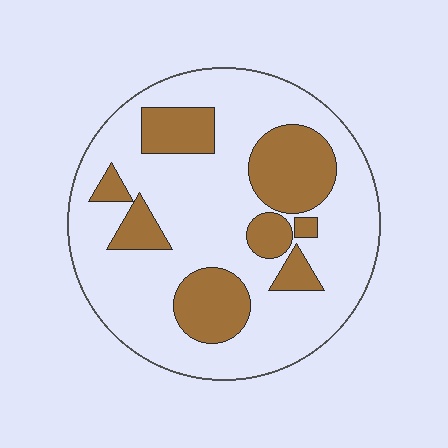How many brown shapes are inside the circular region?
8.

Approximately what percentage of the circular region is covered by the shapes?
Approximately 25%.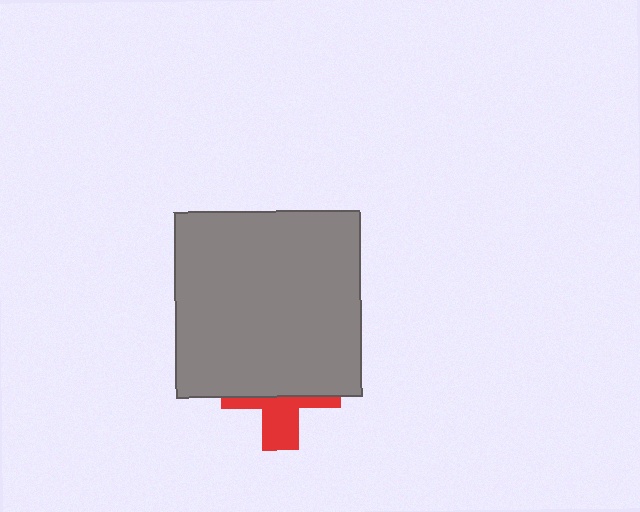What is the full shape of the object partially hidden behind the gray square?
The partially hidden object is a red cross.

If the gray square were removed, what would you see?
You would see the complete red cross.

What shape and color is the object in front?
The object in front is a gray square.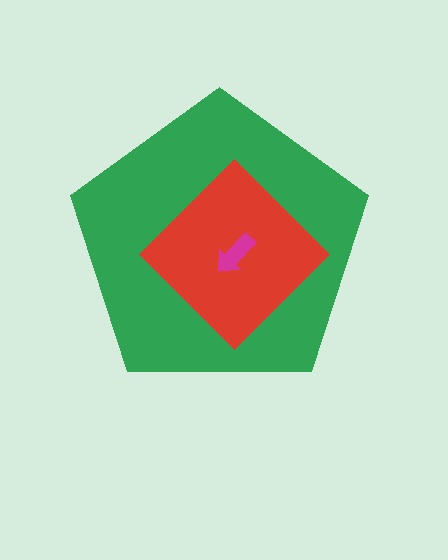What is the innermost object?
The magenta arrow.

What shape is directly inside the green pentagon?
The red diamond.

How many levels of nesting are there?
3.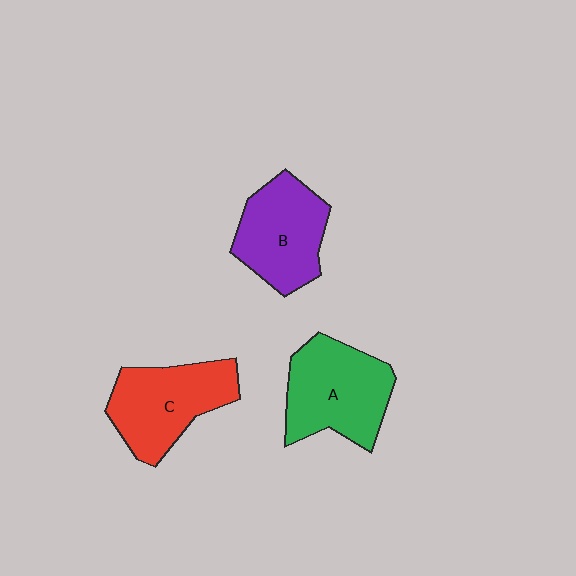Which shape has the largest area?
Shape A (green).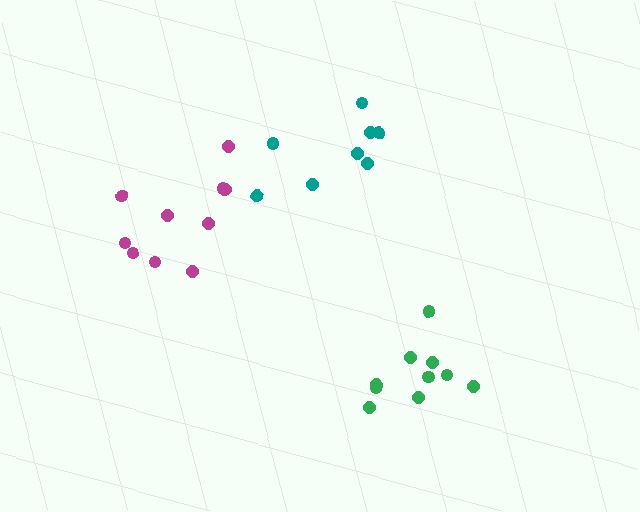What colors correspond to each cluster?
The clusters are colored: teal, green, magenta.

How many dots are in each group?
Group 1: 8 dots, Group 2: 10 dots, Group 3: 10 dots (28 total).